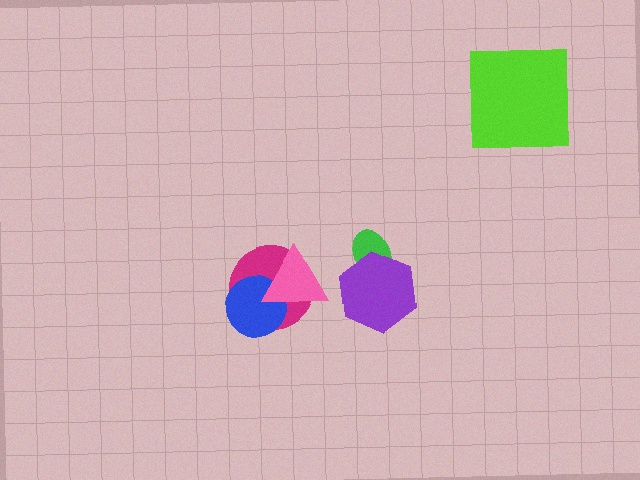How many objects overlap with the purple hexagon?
1 object overlaps with the purple hexagon.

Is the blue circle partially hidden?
Yes, it is partially covered by another shape.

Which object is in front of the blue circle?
The pink triangle is in front of the blue circle.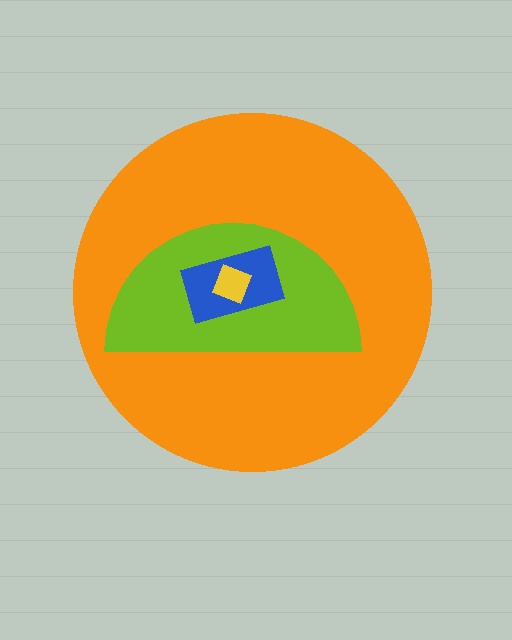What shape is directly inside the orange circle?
The lime semicircle.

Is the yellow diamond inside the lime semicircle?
Yes.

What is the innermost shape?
The yellow diamond.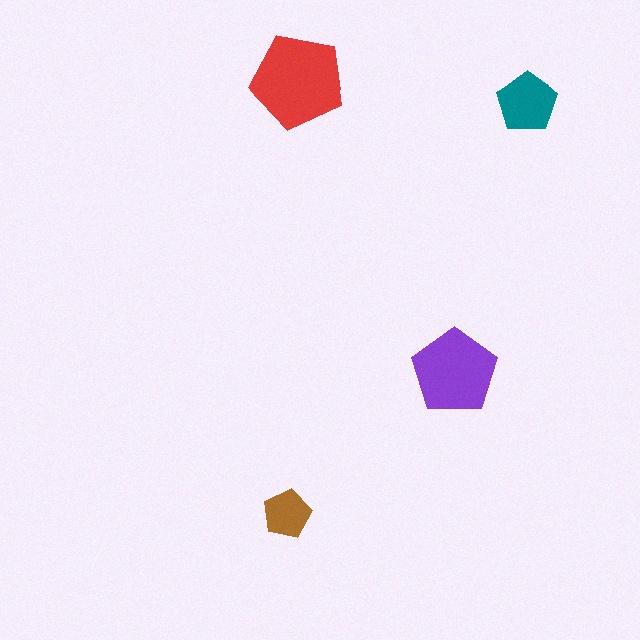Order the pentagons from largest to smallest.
the red one, the purple one, the teal one, the brown one.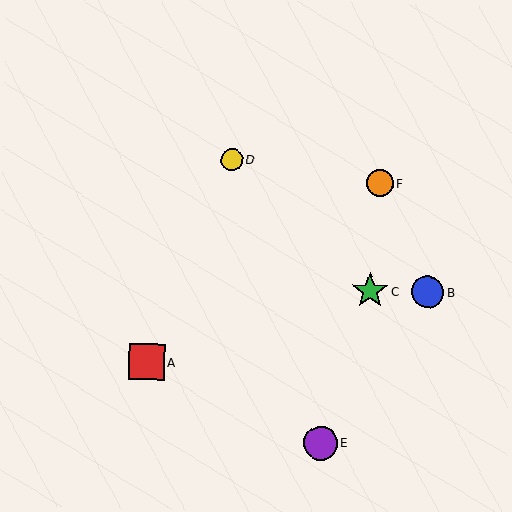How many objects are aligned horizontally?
2 objects (B, C) are aligned horizontally.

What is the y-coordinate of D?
Object D is at y≈160.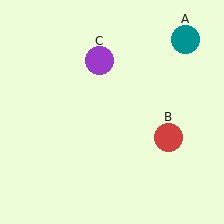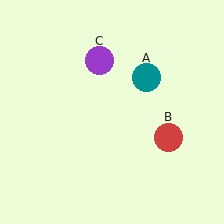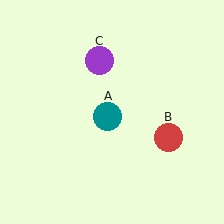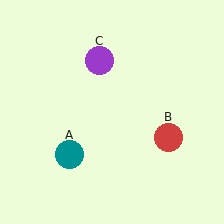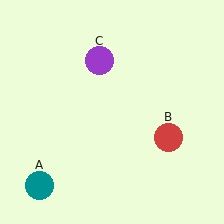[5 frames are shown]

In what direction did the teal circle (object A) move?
The teal circle (object A) moved down and to the left.